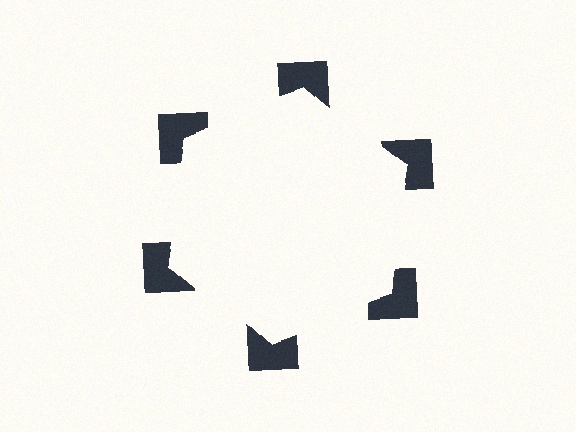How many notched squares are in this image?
There are 6 — one at each vertex of the illusory hexagon.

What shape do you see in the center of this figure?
An illusory hexagon — its edges are inferred from the aligned wedge cuts in the notched squares, not physically drawn.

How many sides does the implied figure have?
6 sides.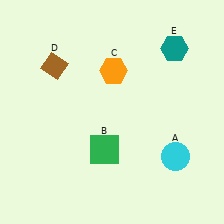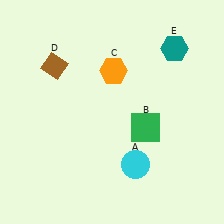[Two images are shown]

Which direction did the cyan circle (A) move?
The cyan circle (A) moved left.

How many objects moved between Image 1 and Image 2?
2 objects moved between the two images.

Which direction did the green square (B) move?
The green square (B) moved right.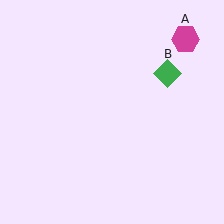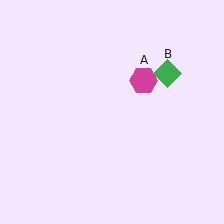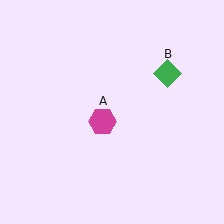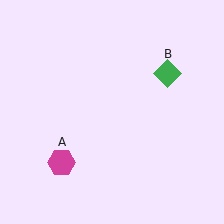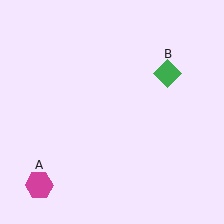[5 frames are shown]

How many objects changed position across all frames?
1 object changed position: magenta hexagon (object A).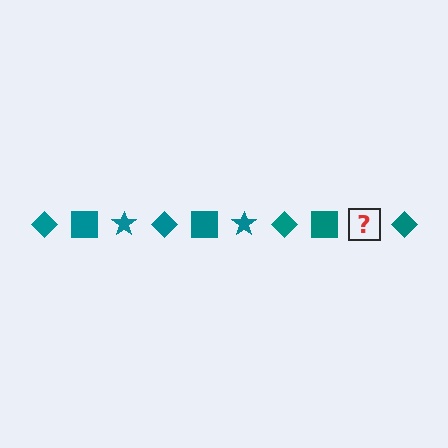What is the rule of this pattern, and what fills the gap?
The rule is that the pattern cycles through diamond, square, star shapes in teal. The gap should be filled with a teal star.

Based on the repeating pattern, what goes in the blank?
The blank should be a teal star.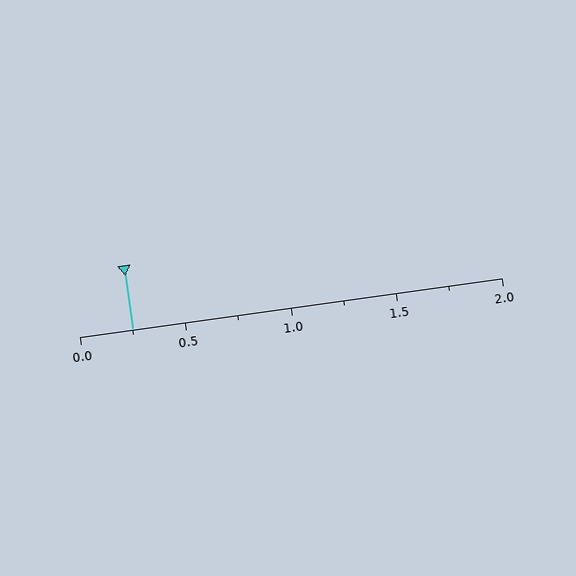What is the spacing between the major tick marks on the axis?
The major ticks are spaced 0.5 apart.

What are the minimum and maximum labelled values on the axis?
The axis runs from 0.0 to 2.0.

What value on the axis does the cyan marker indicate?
The marker indicates approximately 0.25.